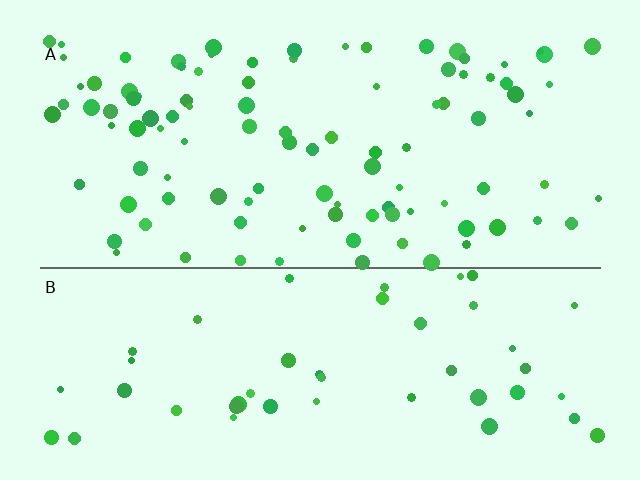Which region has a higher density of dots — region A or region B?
A (the top).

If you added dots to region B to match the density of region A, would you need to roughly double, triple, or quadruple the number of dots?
Approximately double.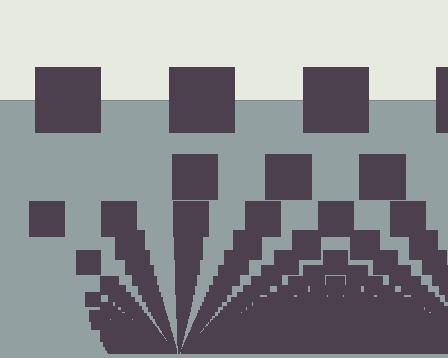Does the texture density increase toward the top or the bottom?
Density increases toward the bottom.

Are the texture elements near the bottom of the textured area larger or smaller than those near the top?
Smaller. The gradient is inverted — elements near the bottom are smaller and denser.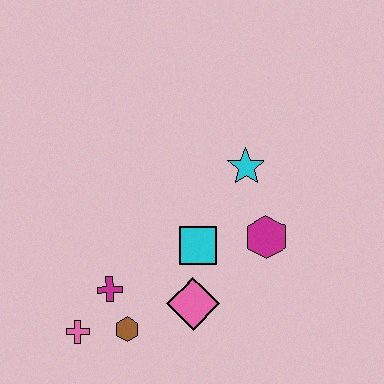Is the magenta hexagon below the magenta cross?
No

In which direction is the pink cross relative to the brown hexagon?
The pink cross is to the left of the brown hexagon.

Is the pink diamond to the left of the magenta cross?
No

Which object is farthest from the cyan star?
The pink cross is farthest from the cyan star.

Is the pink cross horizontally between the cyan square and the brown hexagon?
No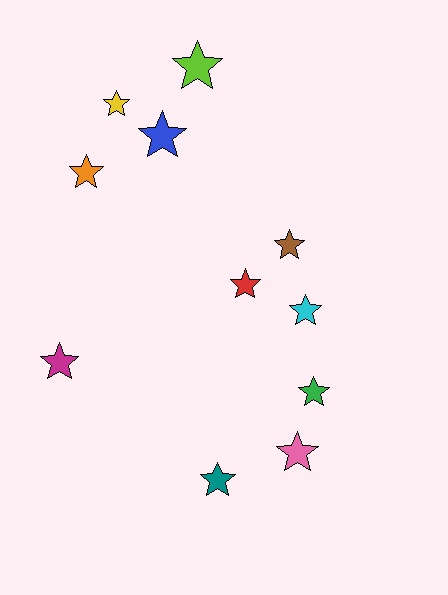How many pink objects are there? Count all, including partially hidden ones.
There is 1 pink object.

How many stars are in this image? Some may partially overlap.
There are 11 stars.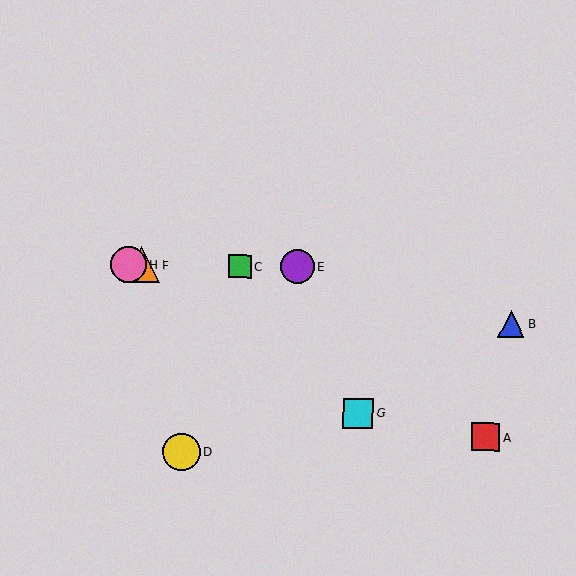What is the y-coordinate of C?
Object C is at y≈266.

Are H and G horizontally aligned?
No, H is at y≈265 and G is at y≈413.